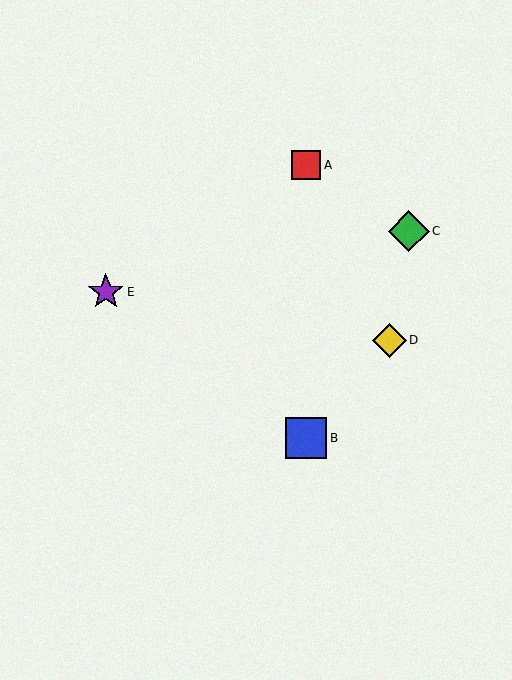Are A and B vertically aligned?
Yes, both are at x≈306.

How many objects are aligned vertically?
2 objects (A, B) are aligned vertically.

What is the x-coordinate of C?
Object C is at x≈409.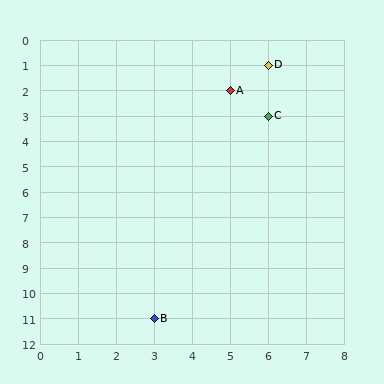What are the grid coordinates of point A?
Point A is at grid coordinates (5, 2).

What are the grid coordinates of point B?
Point B is at grid coordinates (3, 11).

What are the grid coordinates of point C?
Point C is at grid coordinates (6, 3).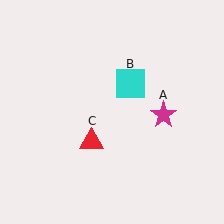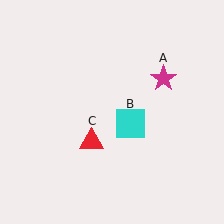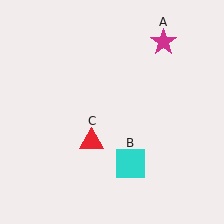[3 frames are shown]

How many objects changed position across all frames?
2 objects changed position: magenta star (object A), cyan square (object B).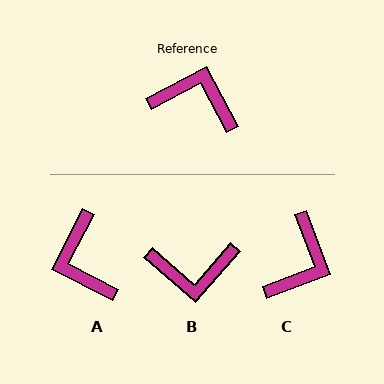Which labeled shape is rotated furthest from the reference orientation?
B, about 159 degrees away.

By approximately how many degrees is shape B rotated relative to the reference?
Approximately 159 degrees clockwise.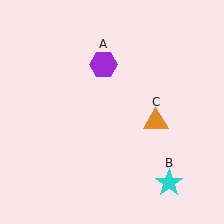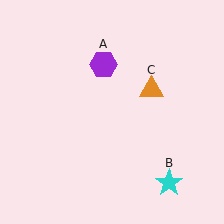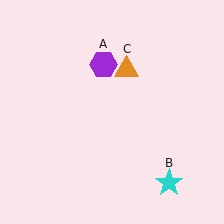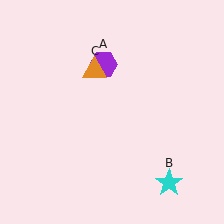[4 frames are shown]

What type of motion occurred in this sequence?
The orange triangle (object C) rotated counterclockwise around the center of the scene.